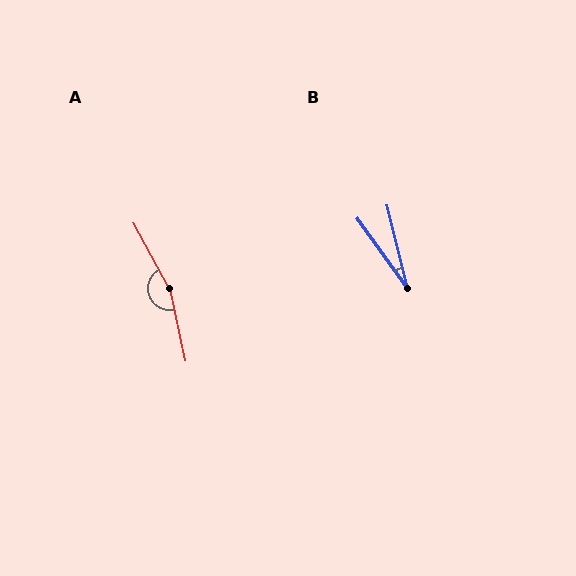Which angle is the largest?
A, at approximately 164 degrees.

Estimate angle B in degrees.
Approximately 22 degrees.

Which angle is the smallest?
B, at approximately 22 degrees.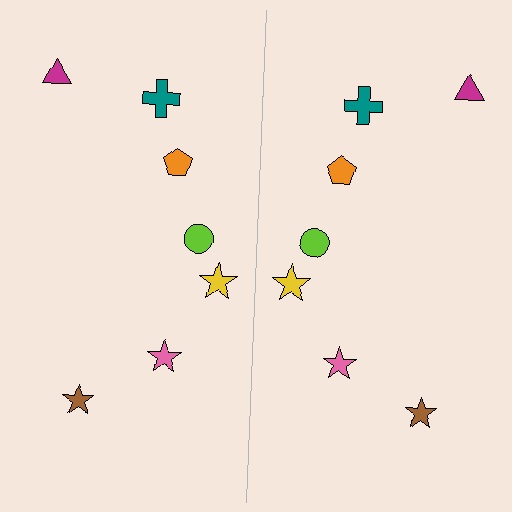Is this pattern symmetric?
Yes, this pattern has bilateral (reflection) symmetry.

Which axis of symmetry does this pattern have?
The pattern has a vertical axis of symmetry running through the center of the image.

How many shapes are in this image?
There are 14 shapes in this image.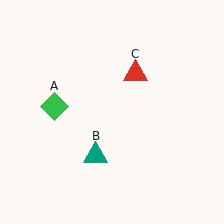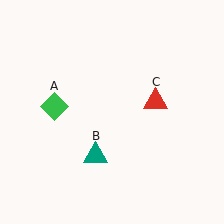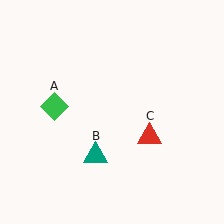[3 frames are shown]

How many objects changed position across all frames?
1 object changed position: red triangle (object C).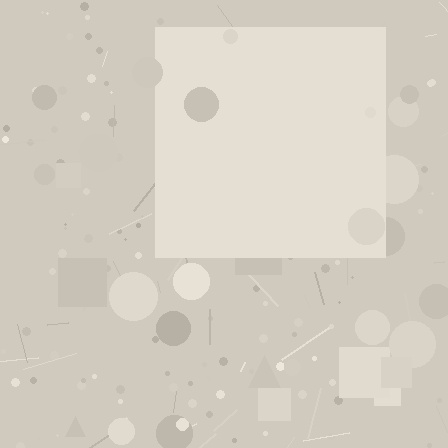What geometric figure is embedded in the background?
A square is embedded in the background.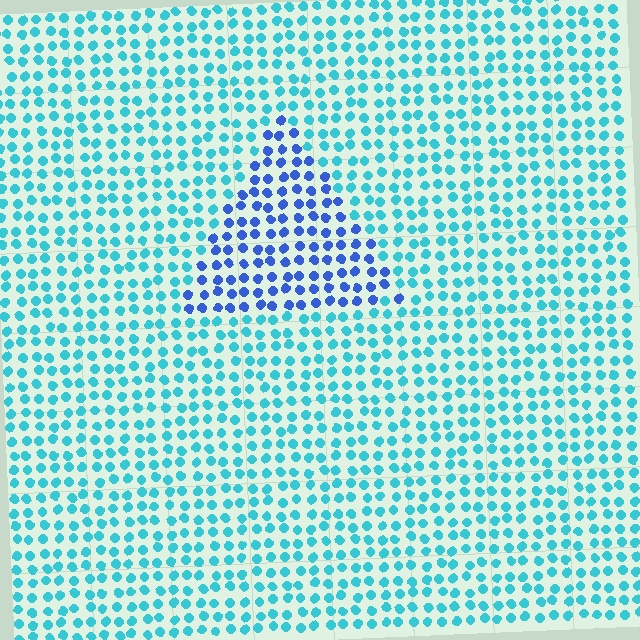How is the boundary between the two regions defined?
The boundary is defined purely by a slight shift in hue (about 41 degrees). Spacing, size, and orientation are identical on both sides.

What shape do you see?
I see a triangle.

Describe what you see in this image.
The image is filled with small cyan elements in a uniform arrangement. A triangle-shaped region is visible where the elements are tinted to a slightly different hue, forming a subtle color boundary.